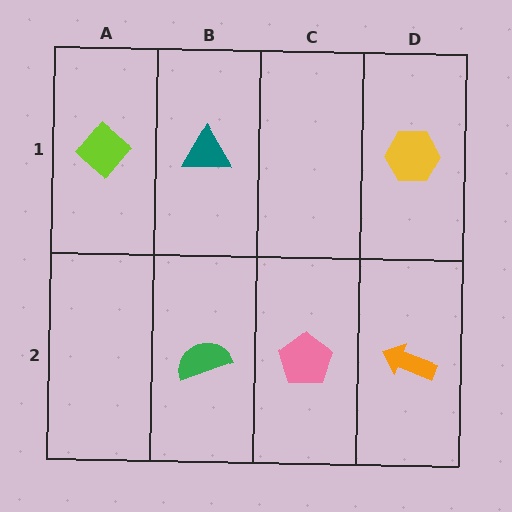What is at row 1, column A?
A lime diamond.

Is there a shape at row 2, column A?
No, that cell is empty.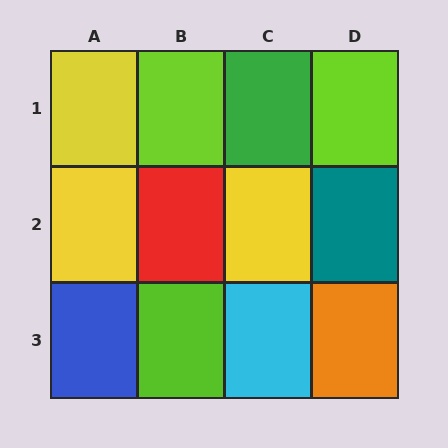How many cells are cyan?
1 cell is cyan.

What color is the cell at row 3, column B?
Lime.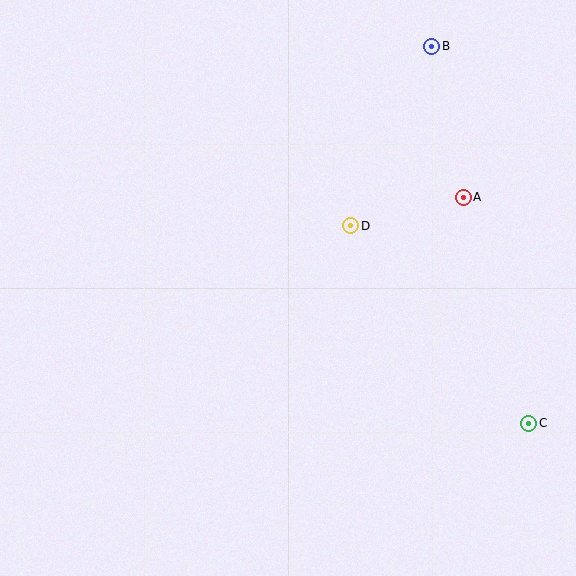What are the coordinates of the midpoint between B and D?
The midpoint between B and D is at (391, 136).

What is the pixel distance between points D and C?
The distance between D and C is 266 pixels.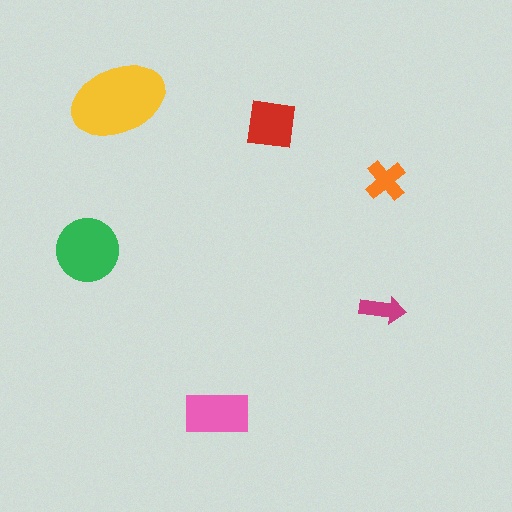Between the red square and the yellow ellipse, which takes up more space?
The yellow ellipse.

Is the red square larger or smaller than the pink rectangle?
Smaller.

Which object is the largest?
The yellow ellipse.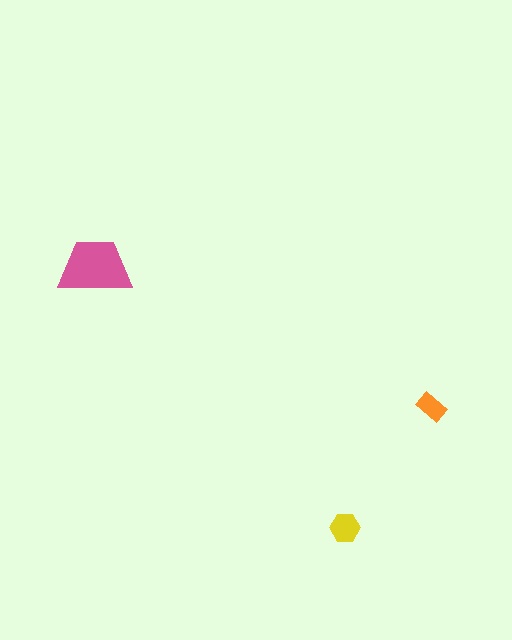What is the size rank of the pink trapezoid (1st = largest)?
1st.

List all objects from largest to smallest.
The pink trapezoid, the yellow hexagon, the orange rectangle.